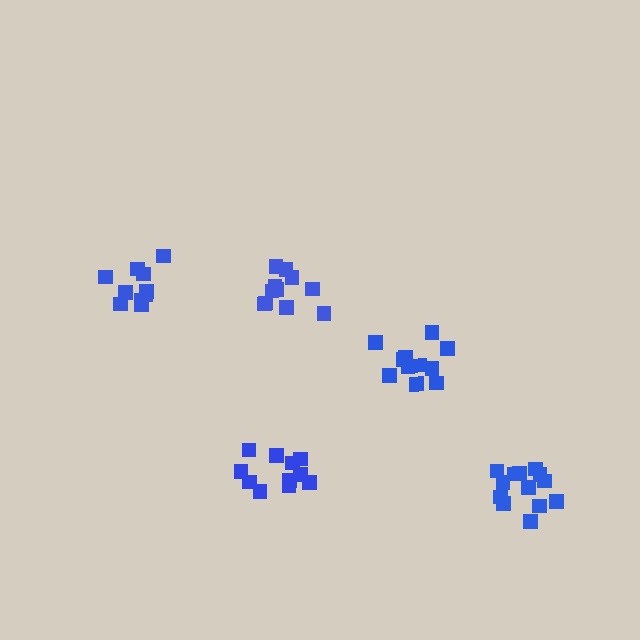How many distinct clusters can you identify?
There are 5 distinct clusters.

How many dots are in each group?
Group 1: 11 dots, Group 2: 13 dots, Group 3: 11 dots, Group 4: 11 dots, Group 5: 11 dots (57 total).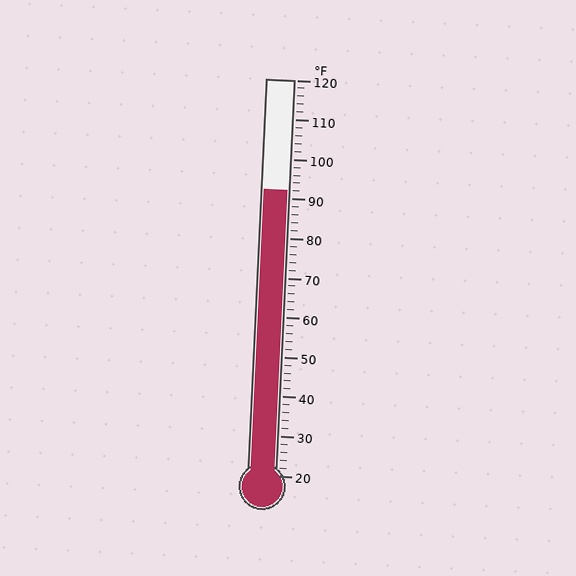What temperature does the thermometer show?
The thermometer shows approximately 92°F.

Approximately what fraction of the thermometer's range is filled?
The thermometer is filled to approximately 70% of its range.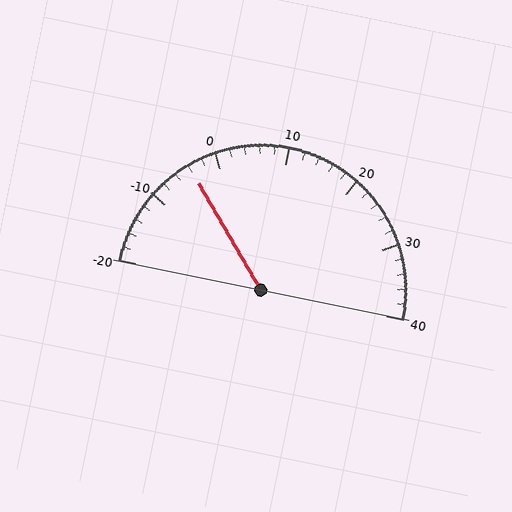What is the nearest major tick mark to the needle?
The nearest major tick mark is 0.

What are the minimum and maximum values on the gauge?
The gauge ranges from -20 to 40.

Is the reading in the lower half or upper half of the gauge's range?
The reading is in the lower half of the range (-20 to 40).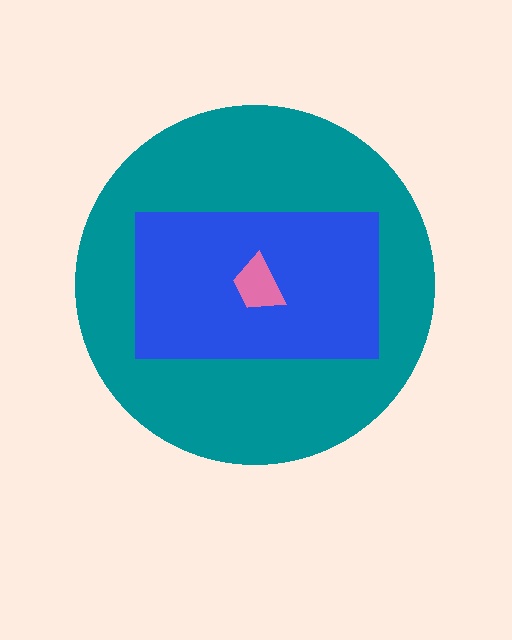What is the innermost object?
The pink trapezoid.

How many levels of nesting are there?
3.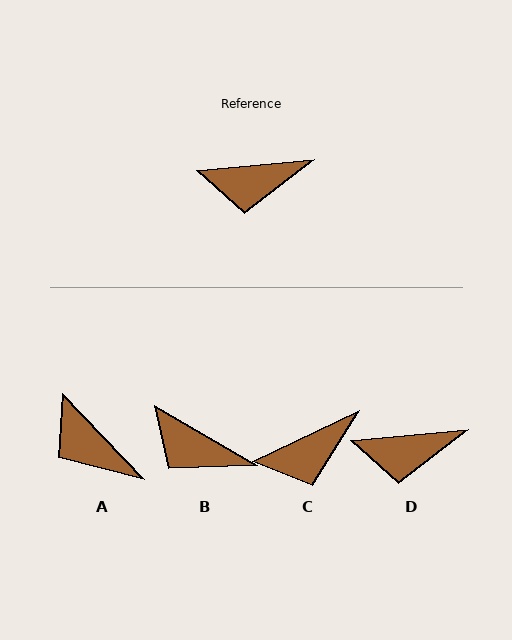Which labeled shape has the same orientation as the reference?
D.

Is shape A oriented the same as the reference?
No, it is off by about 52 degrees.